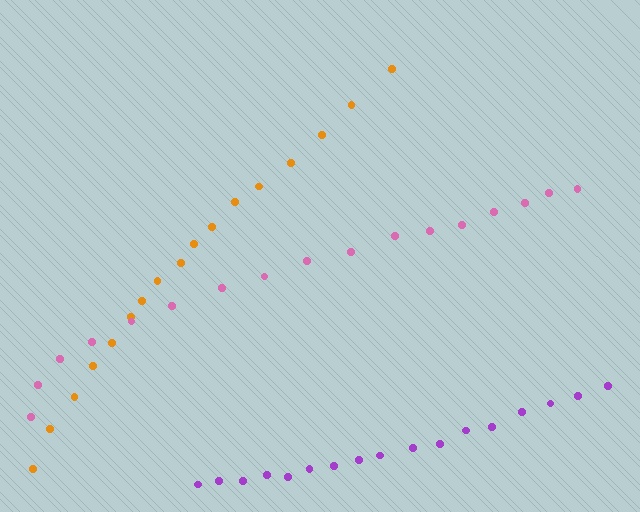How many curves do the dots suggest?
There are 3 distinct paths.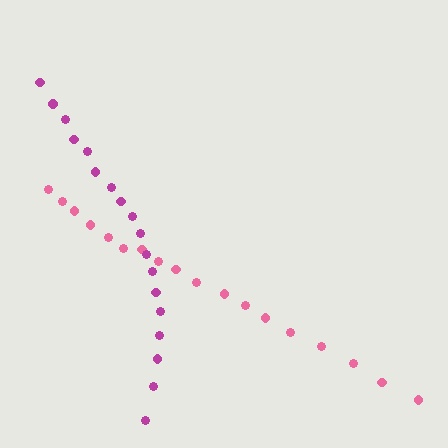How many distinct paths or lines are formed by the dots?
There are 2 distinct paths.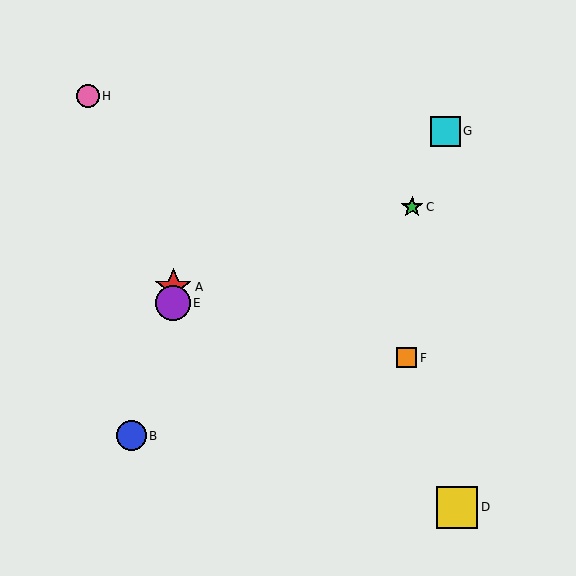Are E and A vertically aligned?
Yes, both are at x≈173.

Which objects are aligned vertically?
Objects A, E are aligned vertically.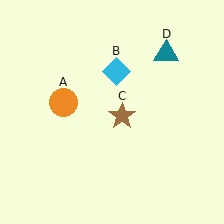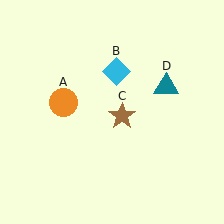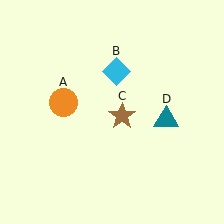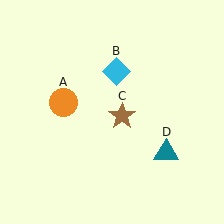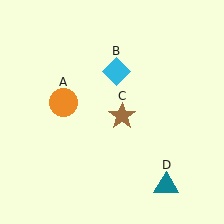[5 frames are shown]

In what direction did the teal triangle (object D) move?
The teal triangle (object D) moved down.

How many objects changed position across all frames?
1 object changed position: teal triangle (object D).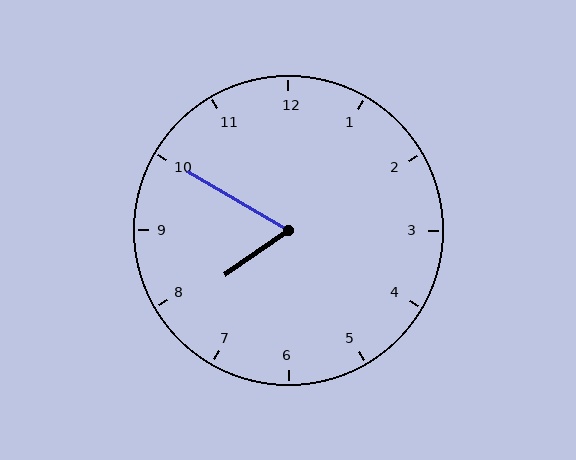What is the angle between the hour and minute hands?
Approximately 65 degrees.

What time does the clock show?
7:50.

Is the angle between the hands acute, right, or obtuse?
It is acute.